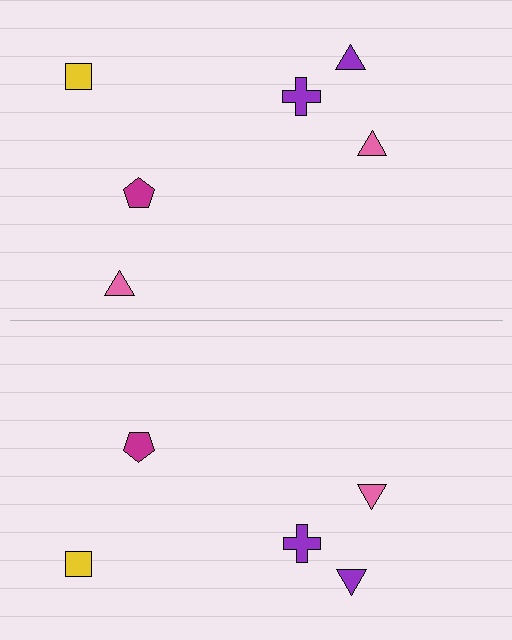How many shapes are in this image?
There are 11 shapes in this image.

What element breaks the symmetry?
A pink triangle is missing from the bottom side.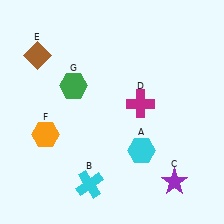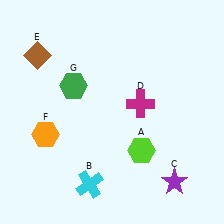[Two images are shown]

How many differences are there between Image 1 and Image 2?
There is 1 difference between the two images.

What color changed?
The hexagon (A) changed from cyan in Image 1 to lime in Image 2.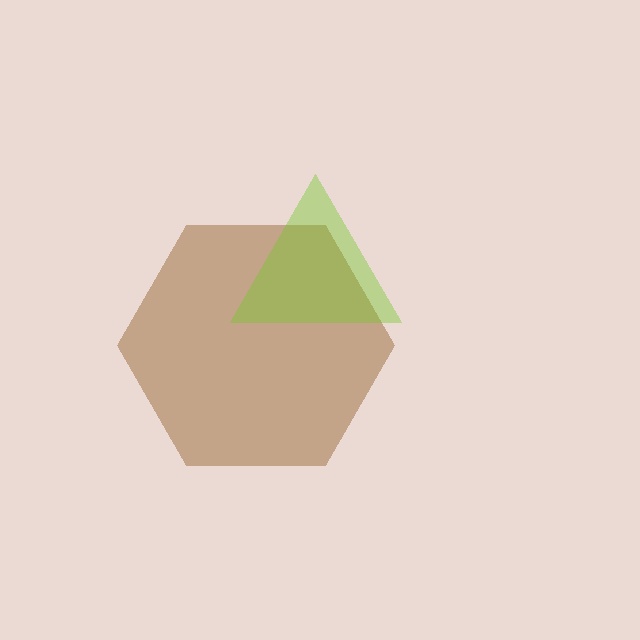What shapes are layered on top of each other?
The layered shapes are: a brown hexagon, a lime triangle.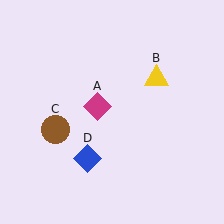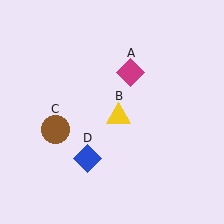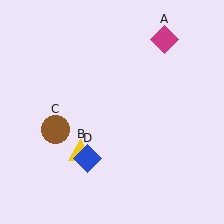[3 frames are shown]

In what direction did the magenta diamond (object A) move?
The magenta diamond (object A) moved up and to the right.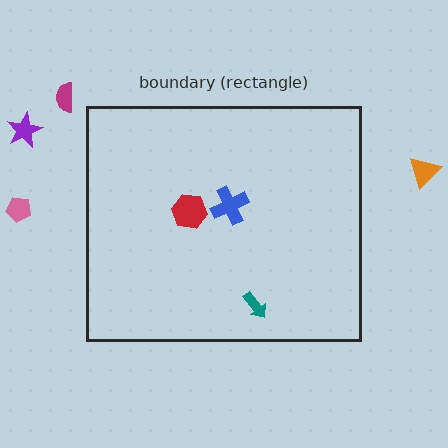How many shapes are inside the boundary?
3 inside, 4 outside.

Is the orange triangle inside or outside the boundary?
Outside.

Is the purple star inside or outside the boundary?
Outside.